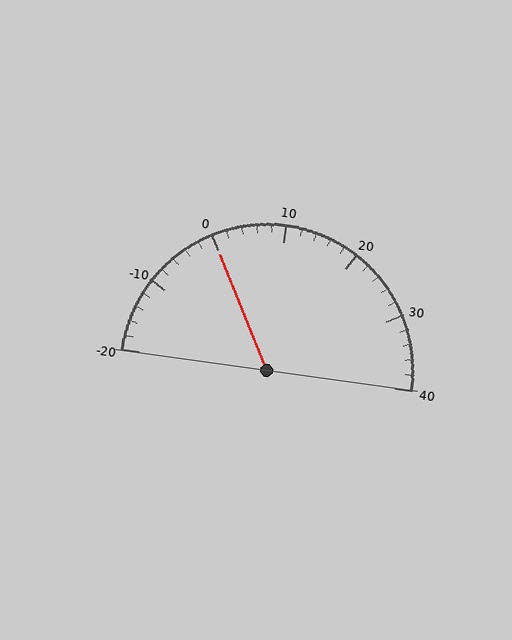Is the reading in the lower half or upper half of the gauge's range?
The reading is in the lower half of the range (-20 to 40).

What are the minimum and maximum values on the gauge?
The gauge ranges from -20 to 40.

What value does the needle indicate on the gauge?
The needle indicates approximately 0.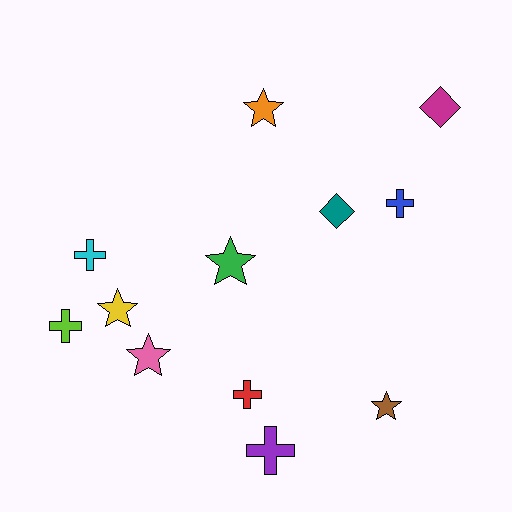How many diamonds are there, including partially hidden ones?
There are 2 diamonds.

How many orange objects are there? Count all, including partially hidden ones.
There is 1 orange object.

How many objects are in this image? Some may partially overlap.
There are 12 objects.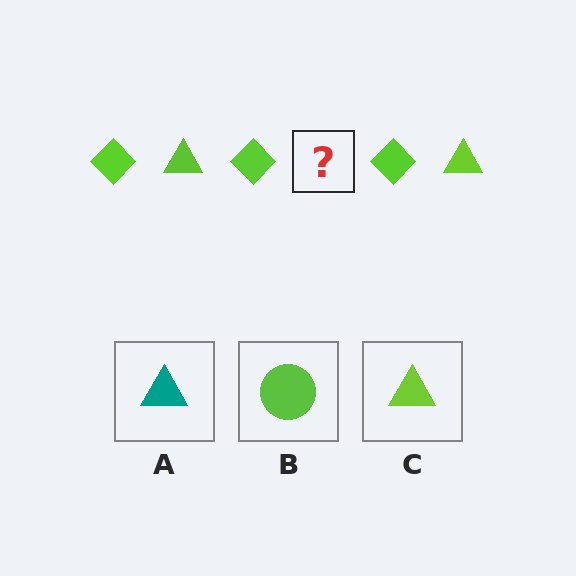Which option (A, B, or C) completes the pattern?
C.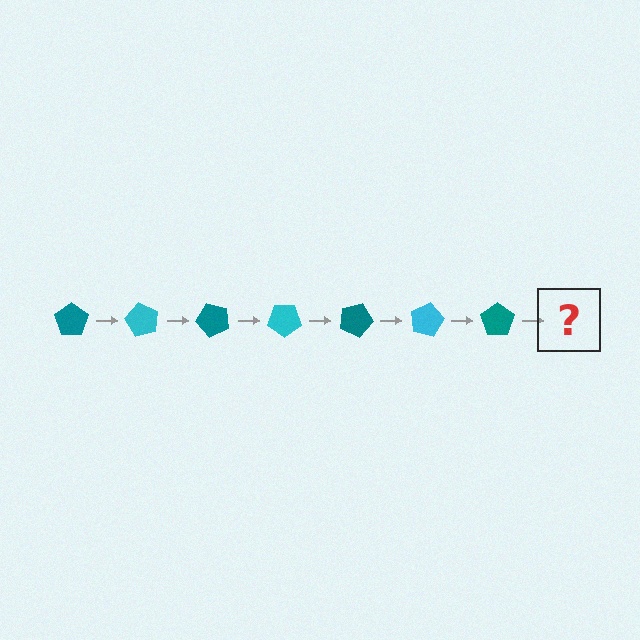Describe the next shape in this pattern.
It should be a cyan pentagon, rotated 420 degrees from the start.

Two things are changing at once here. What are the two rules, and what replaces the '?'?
The two rules are that it rotates 60 degrees each step and the color cycles through teal and cyan. The '?' should be a cyan pentagon, rotated 420 degrees from the start.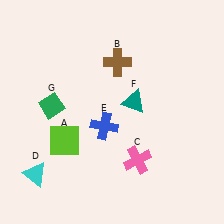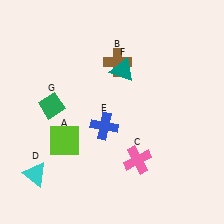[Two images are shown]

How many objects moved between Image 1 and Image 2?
1 object moved between the two images.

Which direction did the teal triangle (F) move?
The teal triangle (F) moved up.